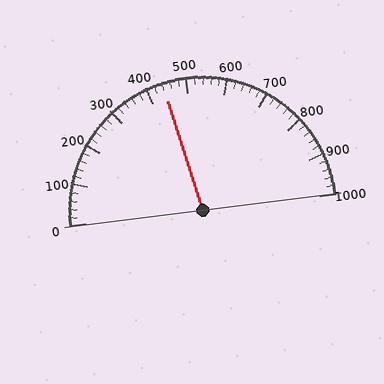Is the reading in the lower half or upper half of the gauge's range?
The reading is in the lower half of the range (0 to 1000).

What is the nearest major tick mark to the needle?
The nearest major tick mark is 400.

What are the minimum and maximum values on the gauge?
The gauge ranges from 0 to 1000.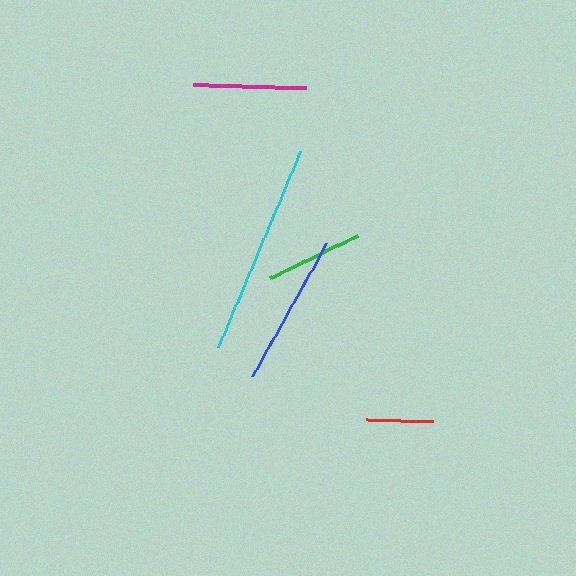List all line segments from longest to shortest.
From longest to shortest: cyan, blue, magenta, green, red.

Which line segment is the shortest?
The red line is the shortest at approximately 67 pixels.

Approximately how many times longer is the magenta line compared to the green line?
The magenta line is approximately 1.2 times the length of the green line.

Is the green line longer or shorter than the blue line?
The blue line is longer than the green line.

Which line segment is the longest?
The cyan line is the longest at approximately 212 pixels.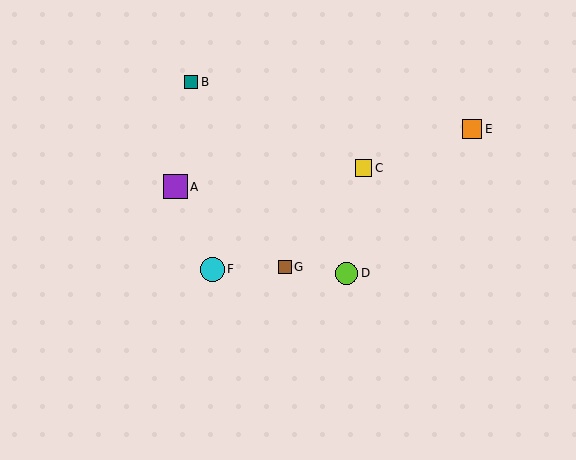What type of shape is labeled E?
Shape E is an orange square.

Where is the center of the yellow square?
The center of the yellow square is at (363, 168).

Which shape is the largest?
The purple square (labeled A) is the largest.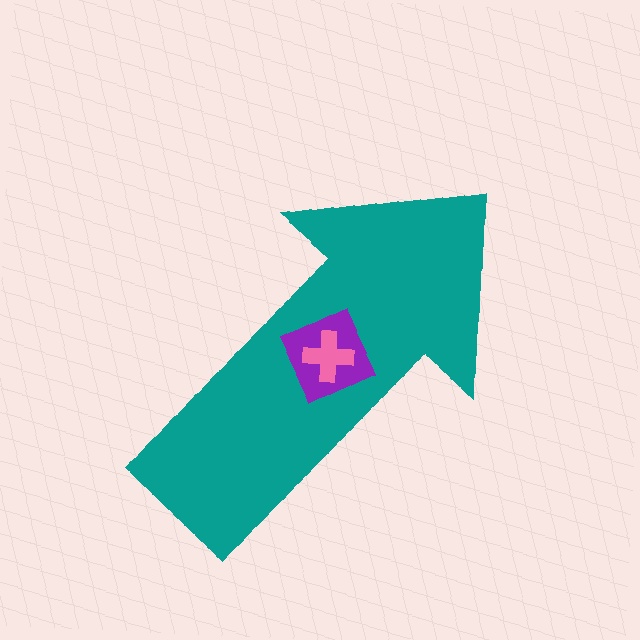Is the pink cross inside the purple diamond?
Yes.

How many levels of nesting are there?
3.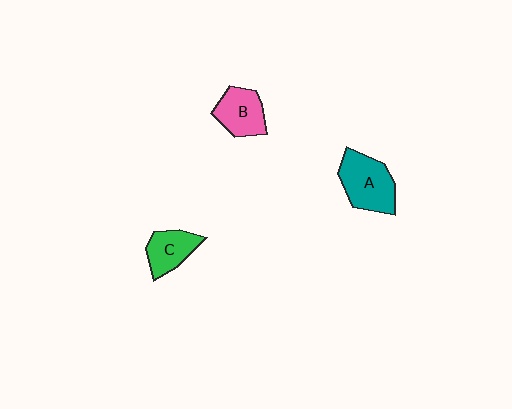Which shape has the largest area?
Shape A (teal).